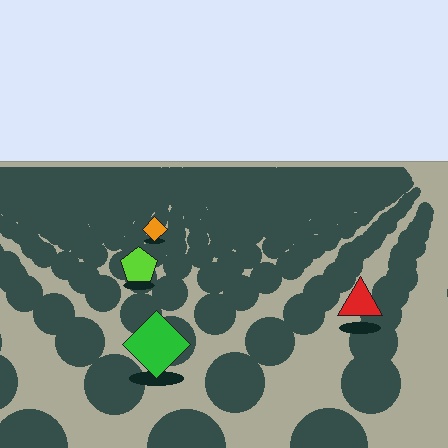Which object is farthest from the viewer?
The orange diamond is farthest from the viewer. It appears smaller and the ground texture around it is denser.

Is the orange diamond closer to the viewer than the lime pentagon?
No. The lime pentagon is closer — you can tell from the texture gradient: the ground texture is coarser near it.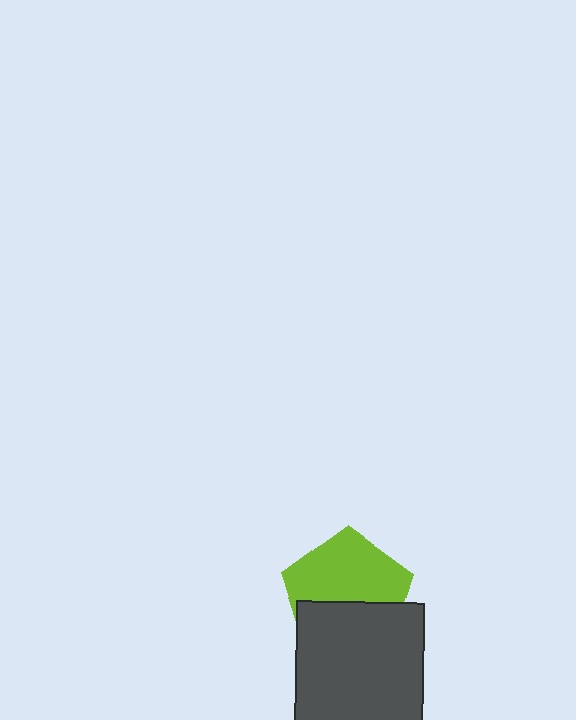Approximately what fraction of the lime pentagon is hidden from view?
Roughly 43% of the lime pentagon is hidden behind the dark gray rectangle.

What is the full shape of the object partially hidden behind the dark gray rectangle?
The partially hidden object is a lime pentagon.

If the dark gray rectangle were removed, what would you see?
You would see the complete lime pentagon.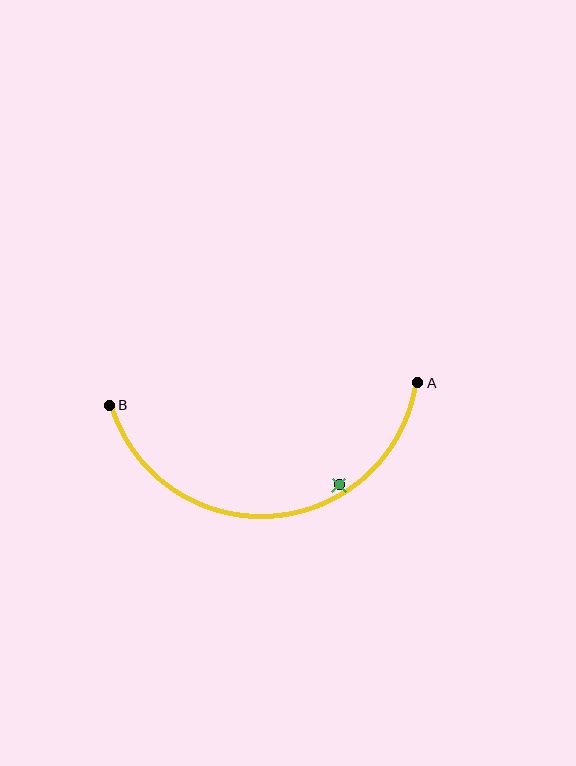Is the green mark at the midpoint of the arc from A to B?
No — the green mark does not lie on the arc at all. It sits slightly inside the curve.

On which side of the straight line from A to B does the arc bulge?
The arc bulges below the straight line connecting A and B.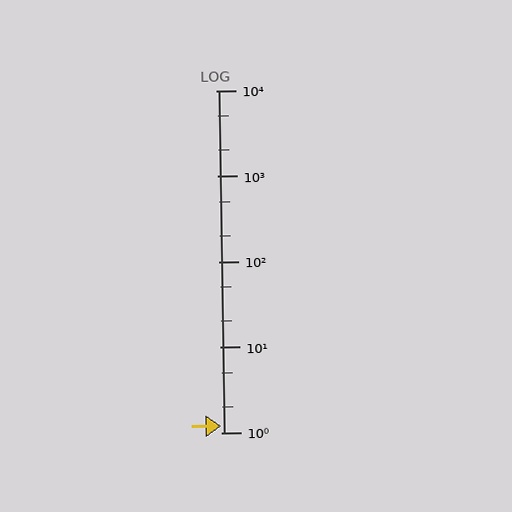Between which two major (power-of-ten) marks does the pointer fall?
The pointer is between 1 and 10.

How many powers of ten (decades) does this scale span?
The scale spans 4 decades, from 1 to 10000.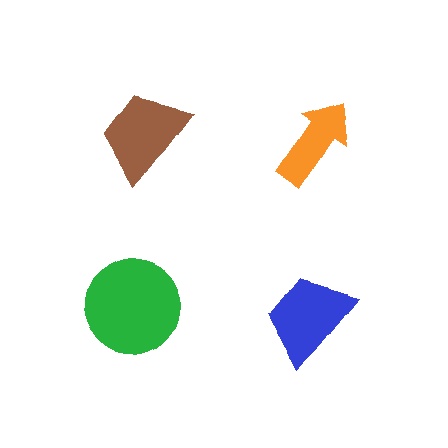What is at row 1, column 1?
A brown trapezoid.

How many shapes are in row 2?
2 shapes.